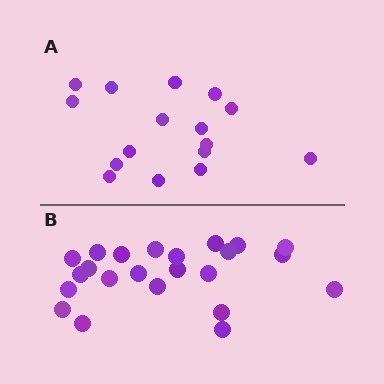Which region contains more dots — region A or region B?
Region B (the bottom region) has more dots.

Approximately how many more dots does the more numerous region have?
Region B has roughly 8 or so more dots than region A.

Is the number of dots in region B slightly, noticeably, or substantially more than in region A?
Region B has noticeably more, but not dramatically so. The ratio is roughly 1.4 to 1.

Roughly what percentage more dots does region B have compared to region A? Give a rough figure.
About 45% more.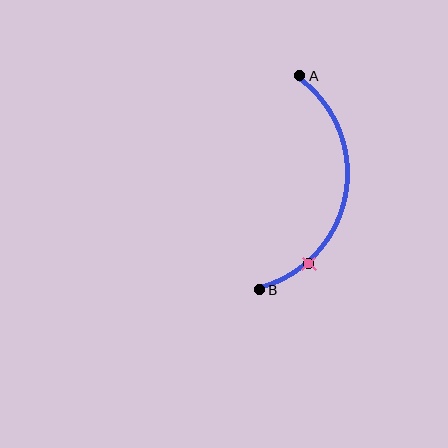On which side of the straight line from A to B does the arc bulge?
The arc bulges to the right of the straight line connecting A and B.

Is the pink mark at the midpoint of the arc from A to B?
No. The pink mark lies on the arc but is closer to endpoint B. The arc midpoint would be at the point on the curve equidistant along the arc from both A and B.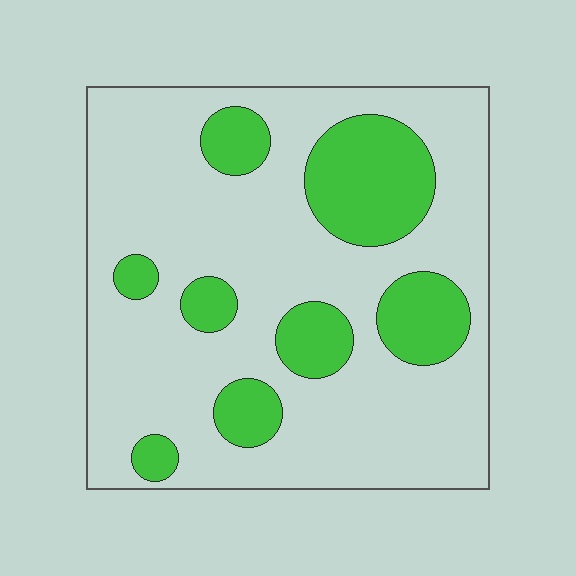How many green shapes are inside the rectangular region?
8.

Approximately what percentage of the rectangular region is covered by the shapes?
Approximately 25%.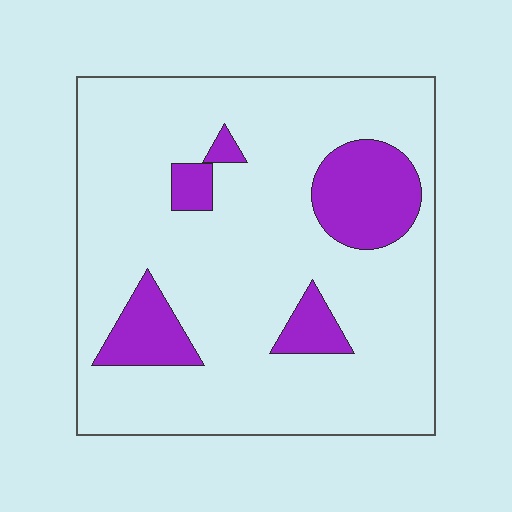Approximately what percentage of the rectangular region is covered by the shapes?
Approximately 15%.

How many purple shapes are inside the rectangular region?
5.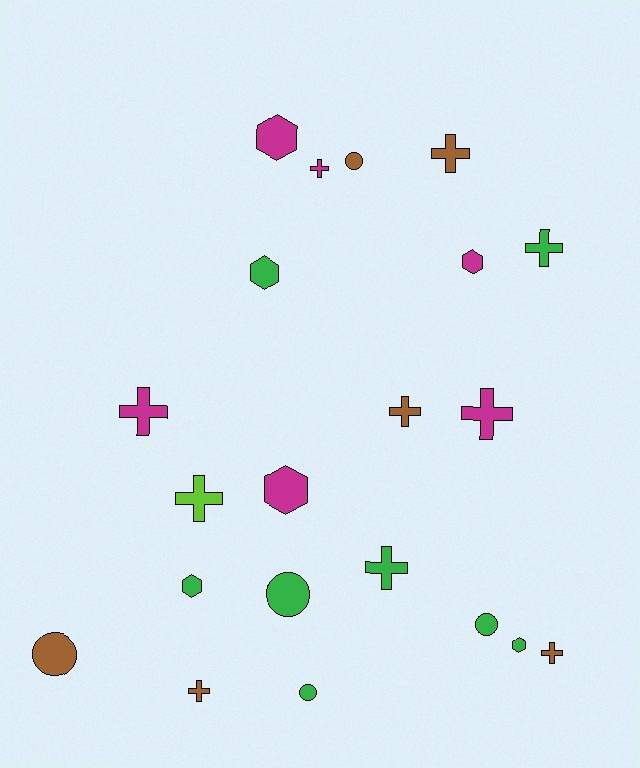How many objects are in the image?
There are 21 objects.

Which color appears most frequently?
Green, with 8 objects.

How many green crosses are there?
There are 2 green crosses.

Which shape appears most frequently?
Cross, with 10 objects.